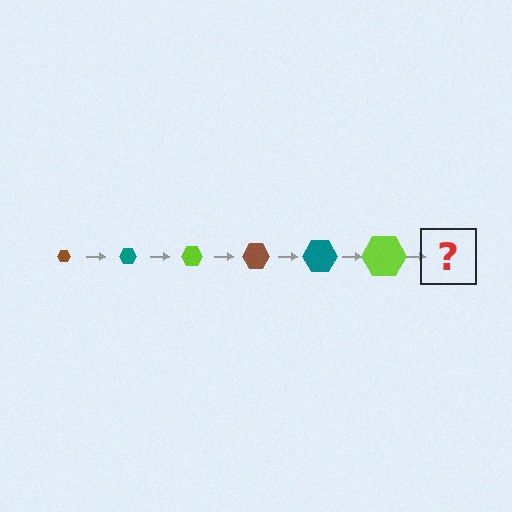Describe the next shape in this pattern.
It should be a brown hexagon, larger than the previous one.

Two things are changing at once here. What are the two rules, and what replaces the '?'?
The two rules are that the hexagon grows larger each step and the color cycles through brown, teal, and lime. The '?' should be a brown hexagon, larger than the previous one.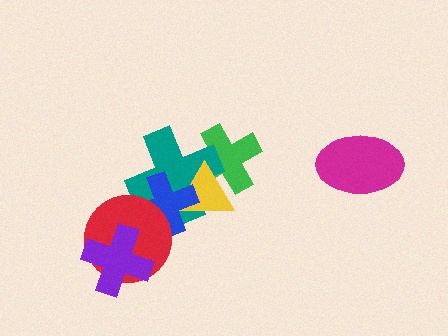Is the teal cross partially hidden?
Yes, it is partially covered by another shape.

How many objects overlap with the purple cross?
1 object overlaps with the purple cross.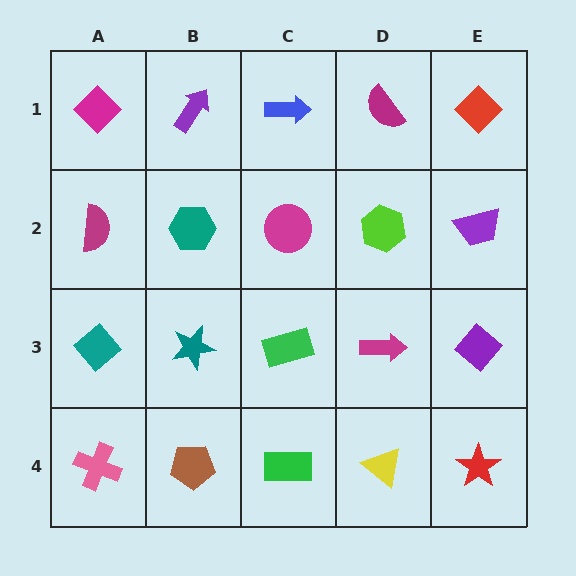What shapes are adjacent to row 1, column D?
A lime hexagon (row 2, column D), a blue arrow (row 1, column C), a red diamond (row 1, column E).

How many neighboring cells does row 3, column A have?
3.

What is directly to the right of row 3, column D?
A purple diamond.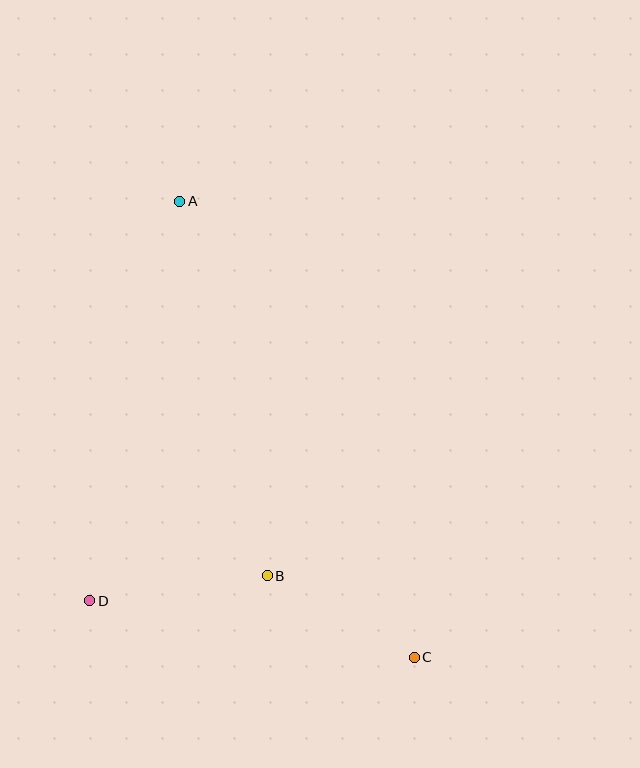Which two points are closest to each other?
Points B and C are closest to each other.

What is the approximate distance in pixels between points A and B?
The distance between A and B is approximately 385 pixels.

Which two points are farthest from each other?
Points A and C are farthest from each other.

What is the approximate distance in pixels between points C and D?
The distance between C and D is approximately 329 pixels.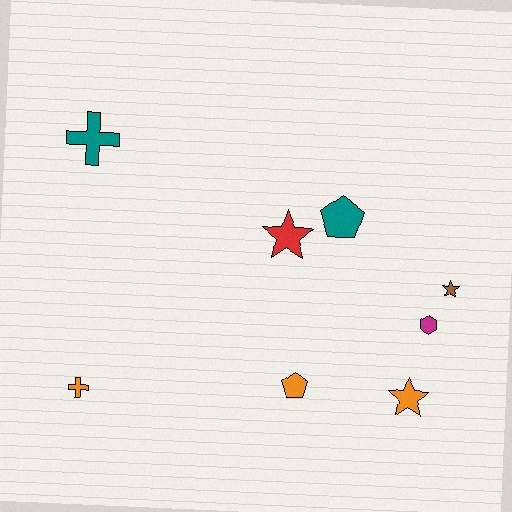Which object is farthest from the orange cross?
The brown star is farthest from the orange cross.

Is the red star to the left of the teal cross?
No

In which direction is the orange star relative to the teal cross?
The orange star is to the right of the teal cross.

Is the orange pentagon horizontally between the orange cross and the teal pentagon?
Yes